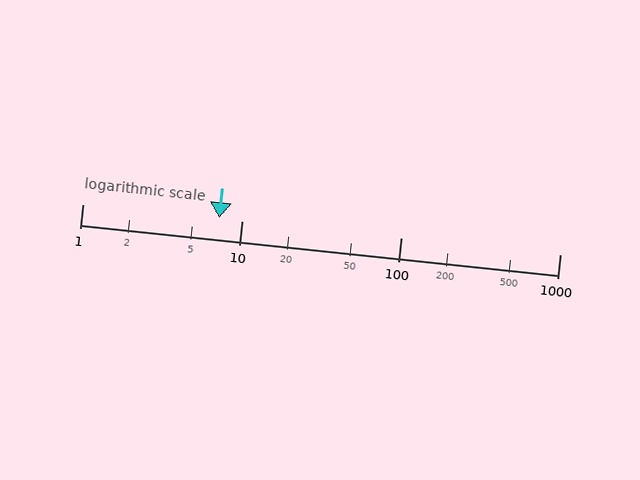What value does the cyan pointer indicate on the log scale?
The pointer indicates approximately 7.2.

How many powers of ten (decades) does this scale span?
The scale spans 3 decades, from 1 to 1000.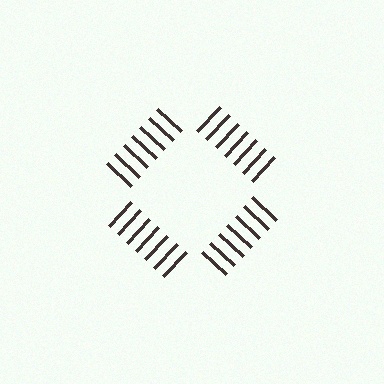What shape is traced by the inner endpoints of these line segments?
An illusory square — the line segments terminate on its edges but no continuous stroke is drawn.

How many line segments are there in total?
28 — 7 along each of the 4 edges.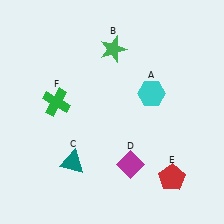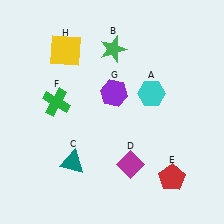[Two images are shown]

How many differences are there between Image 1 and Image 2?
There are 2 differences between the two images.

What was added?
A purple hexagon (G), a yellow square (H) were added in Image 2.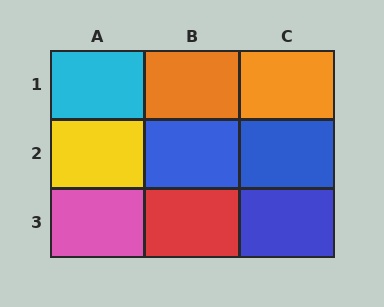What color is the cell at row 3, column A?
Pink.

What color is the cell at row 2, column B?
Blue.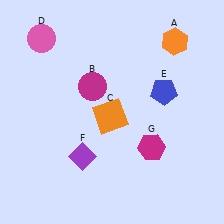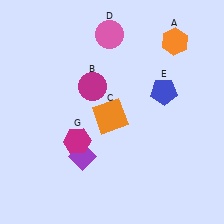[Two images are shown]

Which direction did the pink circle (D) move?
The pink circle (D) moved right.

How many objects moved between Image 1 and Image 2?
2 objects moved between the two images.